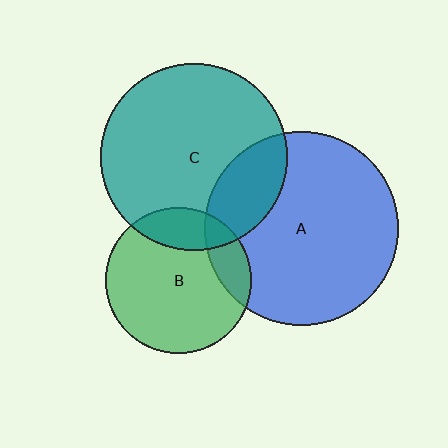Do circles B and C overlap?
Yes.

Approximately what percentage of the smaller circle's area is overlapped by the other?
Approximately 20%.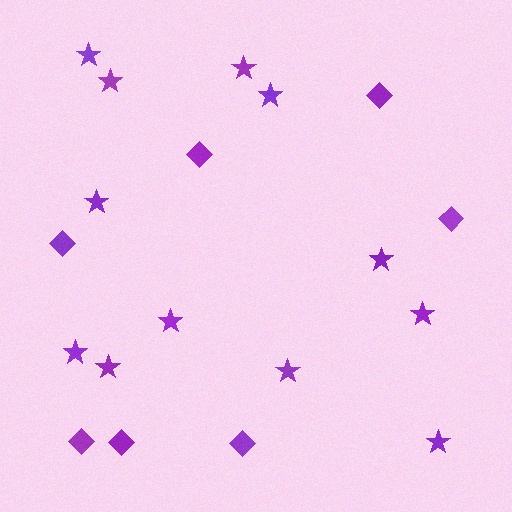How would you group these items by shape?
There are 2 groups: one group of diamonds (7) and one group of stars (12).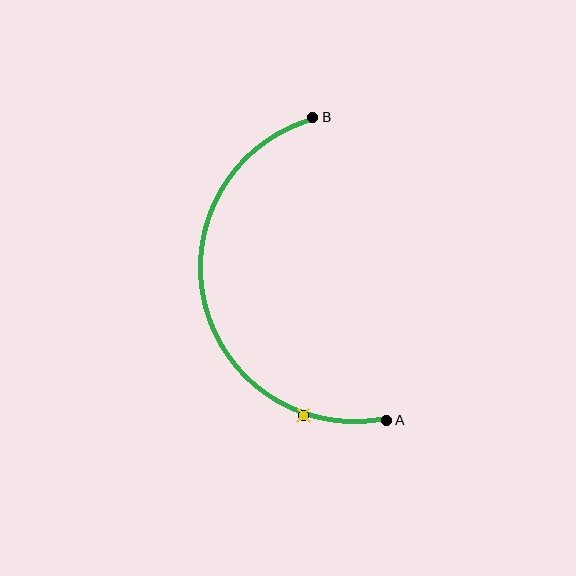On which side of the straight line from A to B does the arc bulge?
The arc bulges to the left of the straight line connecting A and B.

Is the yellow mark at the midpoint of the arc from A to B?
No. The yellow mark lies on the arc but is closer to endpoint A. The arc midpoint would be at the point on the curve equidistant along the arc from both A and B.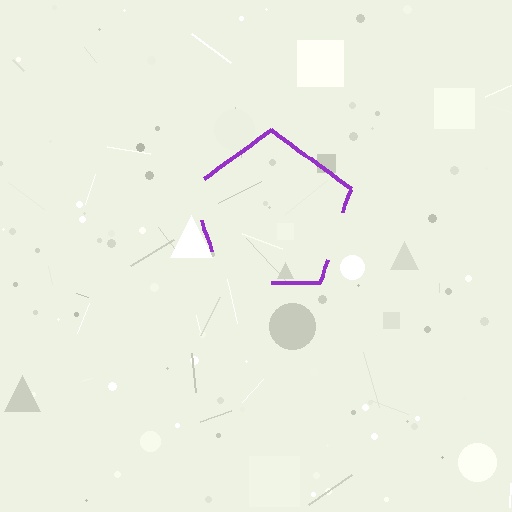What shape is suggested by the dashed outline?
The dashed outline suggests a pentagon.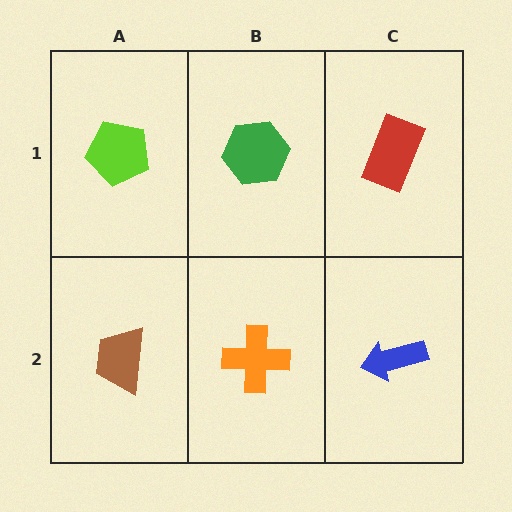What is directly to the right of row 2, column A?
An orange cross.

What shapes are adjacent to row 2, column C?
A red rectangle (row 1, column C), an orange cross (row 2, column B).